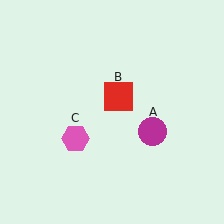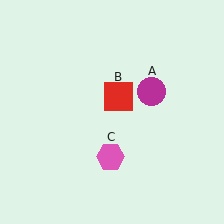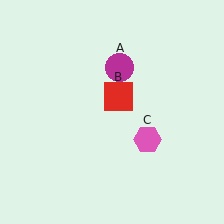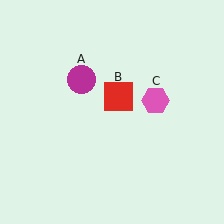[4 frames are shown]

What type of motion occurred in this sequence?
The magenta circle (object A), pink hexagon (object C) rotated counterclockwise around the center of the scene.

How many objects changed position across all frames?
2 objects changed position: magenta circle (object A), pink hexagon (object C).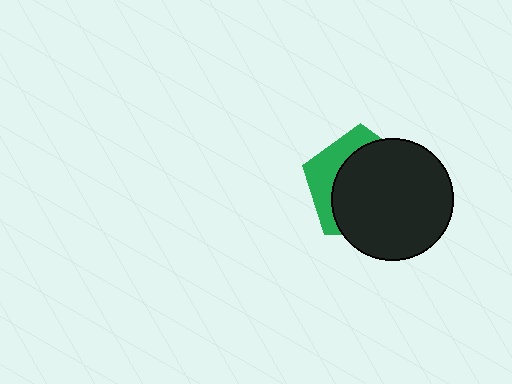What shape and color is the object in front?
The object in front is a black circle.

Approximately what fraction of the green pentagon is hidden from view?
Roughly 69% of the green pentagon is hidden behind the black circle.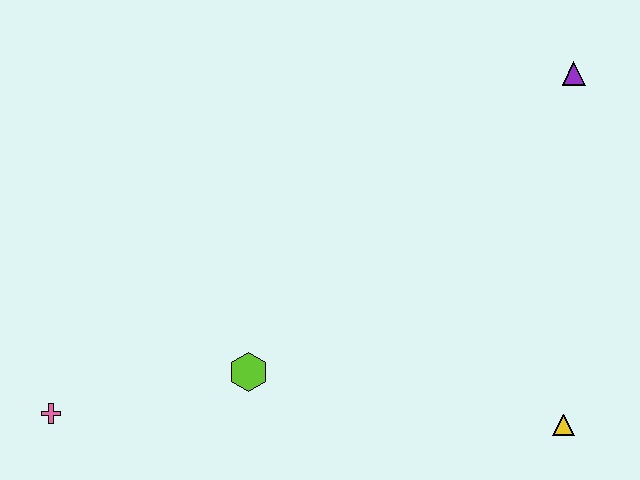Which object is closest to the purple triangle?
The yellow triangle is closest to the purple triangle.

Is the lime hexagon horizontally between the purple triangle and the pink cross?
Yes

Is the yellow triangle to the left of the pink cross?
No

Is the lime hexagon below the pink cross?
No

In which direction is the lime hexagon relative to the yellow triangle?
The lime hexagon is to the left of the yellow triangle.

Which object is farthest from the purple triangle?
The pink cross is farthest from the purple triangle.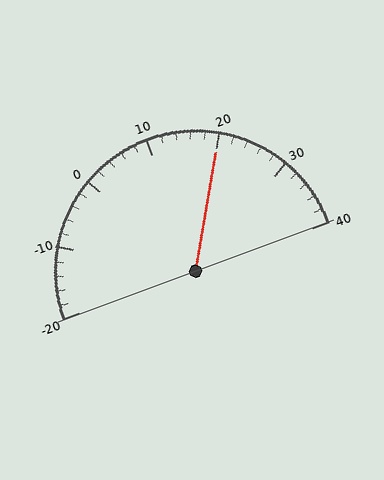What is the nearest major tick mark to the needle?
The nearest major tick mark is 20.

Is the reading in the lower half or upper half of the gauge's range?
The reading is in the upper half of the range (-20 to 40).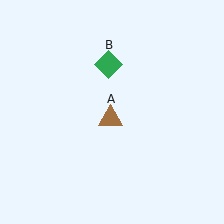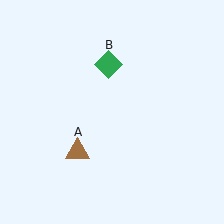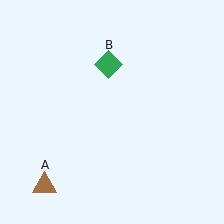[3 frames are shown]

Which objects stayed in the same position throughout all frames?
Green diamond (object B) remained stationary.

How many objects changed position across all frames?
1 object changed position: brown triangle (object A).